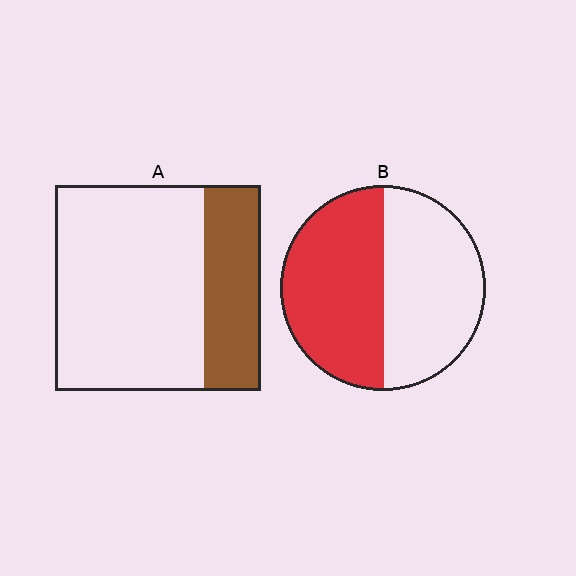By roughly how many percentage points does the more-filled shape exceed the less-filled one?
By roughly 25 percentage points (B over A).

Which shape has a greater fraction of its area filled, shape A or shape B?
Shape B.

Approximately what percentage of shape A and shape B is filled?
A is approximately 30% and B is approximately 50%.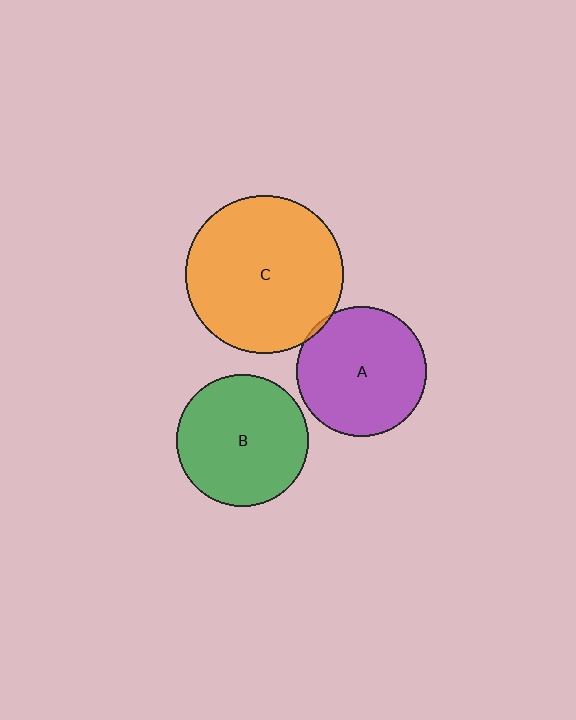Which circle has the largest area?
Circle C (orange).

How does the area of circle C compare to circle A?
Approximately 1.5 times.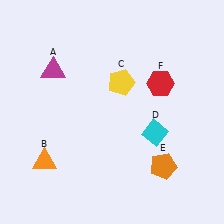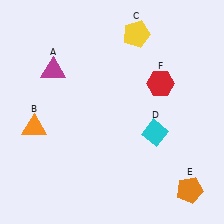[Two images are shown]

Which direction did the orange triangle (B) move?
The orange triangle (B) moved up.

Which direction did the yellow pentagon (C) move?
The yellow pentagon (C) moved up.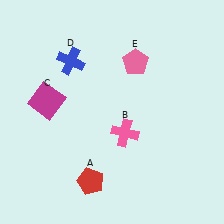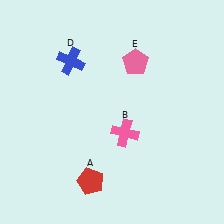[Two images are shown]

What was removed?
The magenta square (C) was removed in Image 2.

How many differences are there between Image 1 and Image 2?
There is 1 difference between the two images.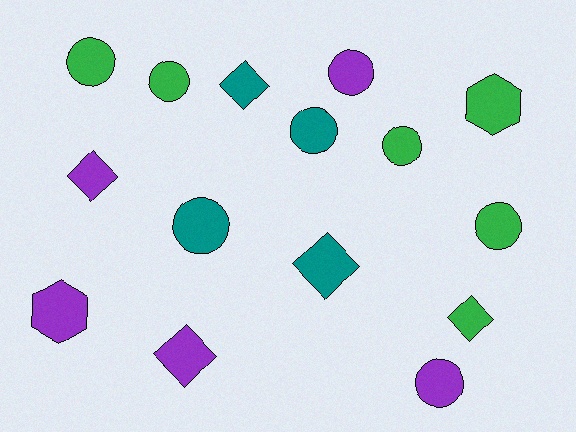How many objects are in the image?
There are 15 objects.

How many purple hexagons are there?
There is 1 purple hexagon.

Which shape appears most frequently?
Circle, with 8 objects.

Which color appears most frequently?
Green, with 6 objects.